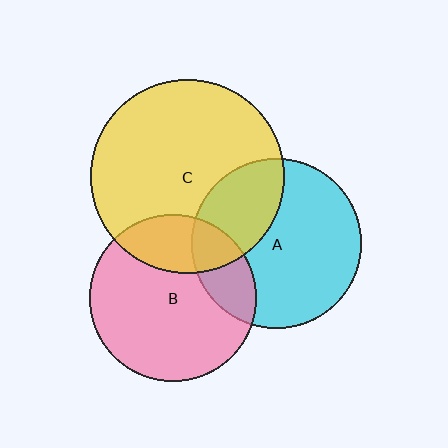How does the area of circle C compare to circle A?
Approximately 1.3 times.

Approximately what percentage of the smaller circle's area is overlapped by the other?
Approximately 25%.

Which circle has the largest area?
Circle C (yellow).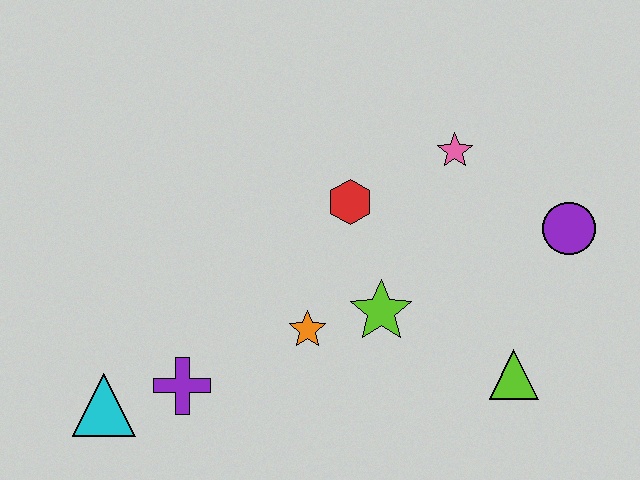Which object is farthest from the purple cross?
The purple circle is farthest from the purple cross.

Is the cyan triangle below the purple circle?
Yes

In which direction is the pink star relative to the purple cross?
The pink star is to the right of the purple cross.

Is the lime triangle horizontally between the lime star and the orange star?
No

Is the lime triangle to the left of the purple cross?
No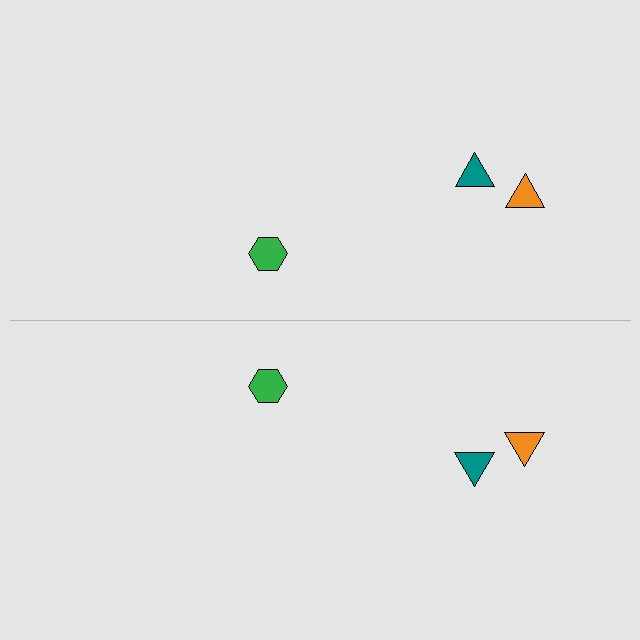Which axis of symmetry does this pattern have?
The pattern has a horizontal axis of symmetry running through the center of the image.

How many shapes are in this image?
There are 6 shapes in this image.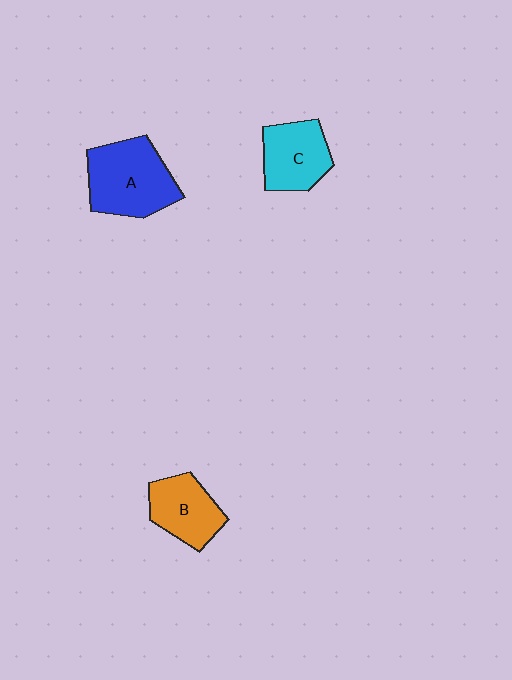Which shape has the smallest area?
Shape B (orange).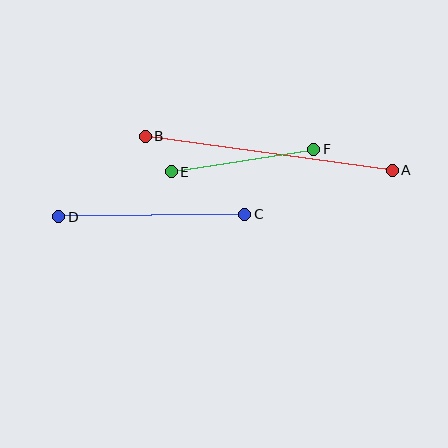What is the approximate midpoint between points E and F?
The midpoint is at approximately (243, 160) pixels.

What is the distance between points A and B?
The distance is approximately 250 pixels.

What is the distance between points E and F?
The distance is approximately 144 pixels.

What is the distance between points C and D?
The distance is approximately 186 pixels.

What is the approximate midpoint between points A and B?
The midpoint is at approximately (269, 153) pixels.